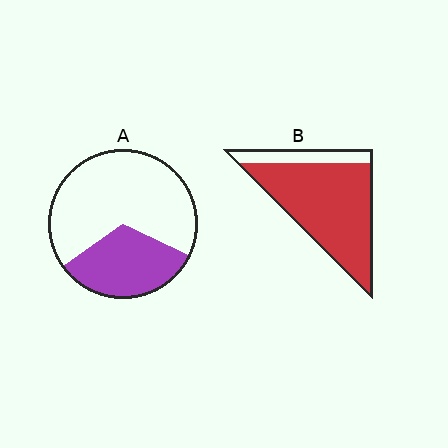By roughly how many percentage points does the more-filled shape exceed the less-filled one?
By roughly 50 percentage points (B over A).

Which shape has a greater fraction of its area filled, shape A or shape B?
Shape B.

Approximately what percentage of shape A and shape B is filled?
A is approximately 35% and B is approximately 80%.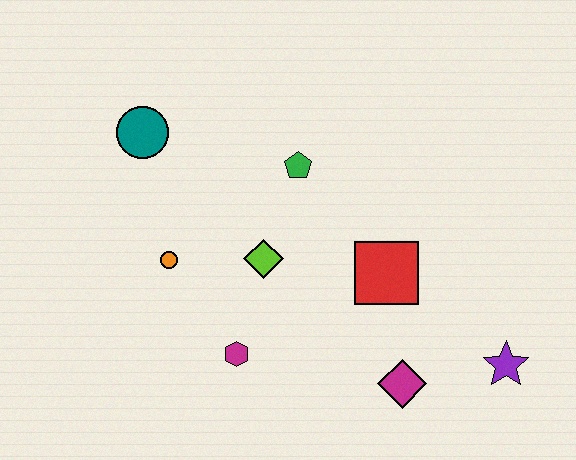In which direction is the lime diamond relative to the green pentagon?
The lime diamond is below the green pentagon.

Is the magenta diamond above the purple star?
No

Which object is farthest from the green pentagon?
The purple star is farthest from the green pentagon.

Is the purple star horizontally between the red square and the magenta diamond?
No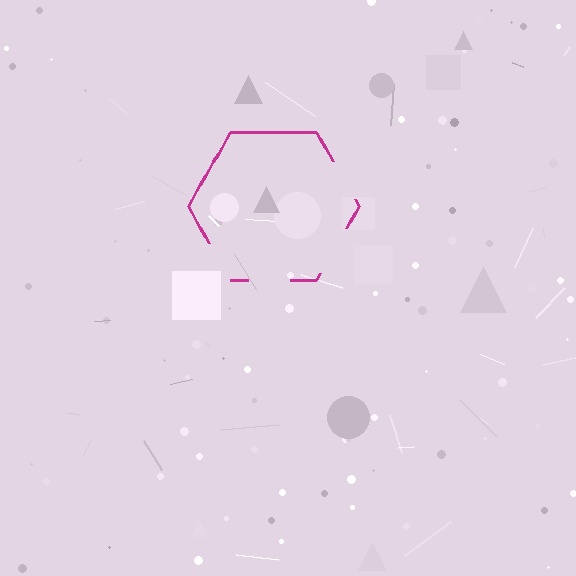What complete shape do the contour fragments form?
The contour fragments form a hexagon.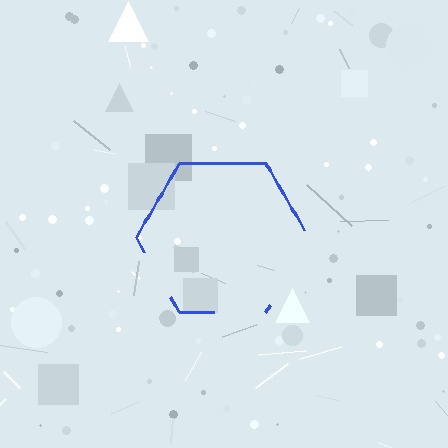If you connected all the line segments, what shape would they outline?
They would outline a hexagon.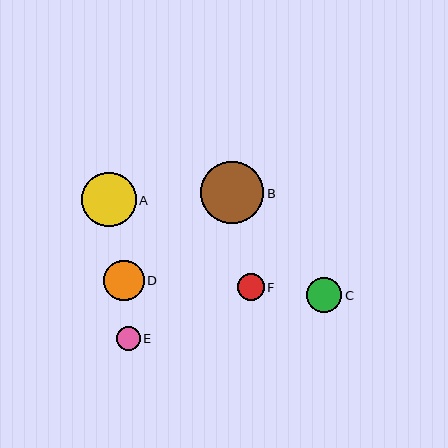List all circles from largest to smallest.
From largest to smallest: B, A, D, C, F, E.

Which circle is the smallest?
Circle E is the smallest with a size of approximately 23 pixels.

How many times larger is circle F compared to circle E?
Circle F is approximately 1.2 times the size of circle E.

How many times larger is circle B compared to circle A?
Circle B is approximately 1.2 times the size of circle A.